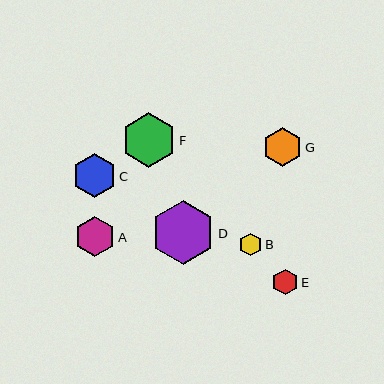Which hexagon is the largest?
Hexagon D is the largest with a size of approximately 64 pixels.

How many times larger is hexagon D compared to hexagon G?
Hexagon D is approximately 1.6 times the size of hexagon G.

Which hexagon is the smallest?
Hexagon B is the smallest with a size of approximately 23 pixels.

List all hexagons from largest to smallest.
From largest to smallest: D, F, C, A, G, E, B.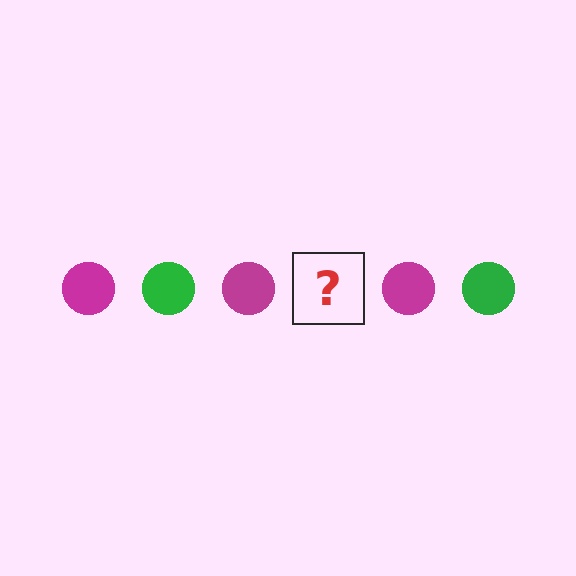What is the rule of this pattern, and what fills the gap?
The rule is that the pattern cycles through magenta, green circles. The gap should be filled with a green circle.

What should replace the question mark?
The question mark should be replaced with a green circle.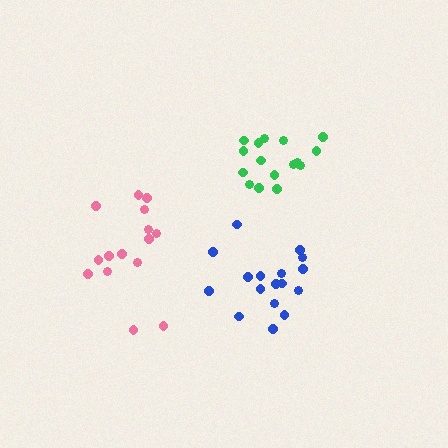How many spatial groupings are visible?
There are 3 spatial groupings.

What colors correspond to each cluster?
The clusters are colored: pink, blue, green.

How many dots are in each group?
Group 1: 15 dots, Group 2: 17 dots, Group 3: 16 dots (48 total).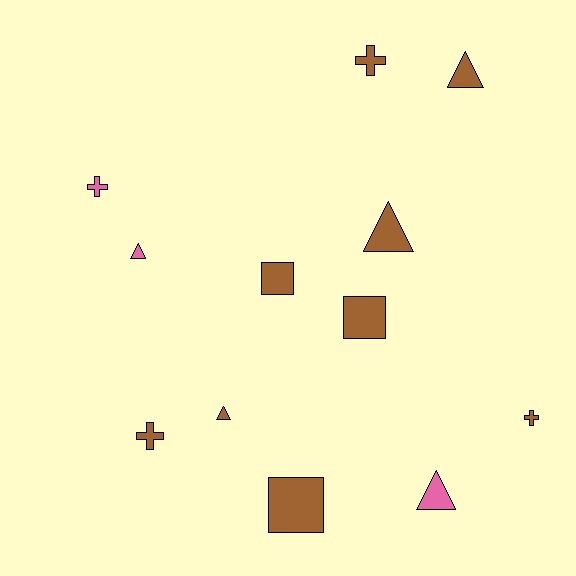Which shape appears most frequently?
Triangle, with 5 objects.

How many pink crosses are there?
There is 1 pink cross.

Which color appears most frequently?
Brown, with 9 objects.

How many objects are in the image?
There are 12 objects.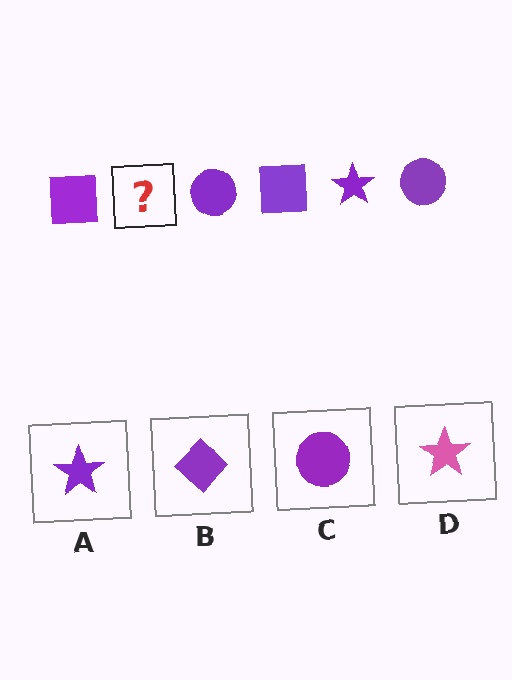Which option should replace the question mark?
Option A.